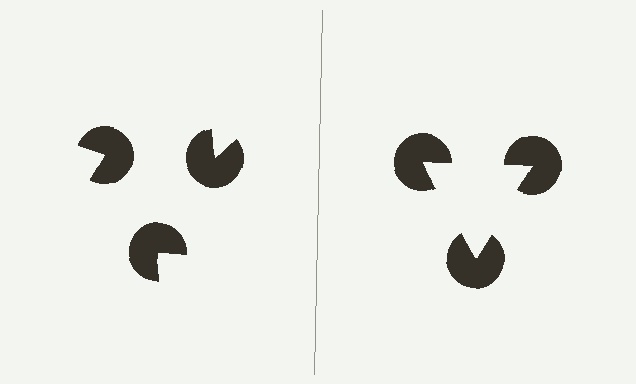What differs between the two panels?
The pac-man discs are positioned identically on both sides; only the wedge orientations differ. On the right they align to a triangle; on the left they are misaligned.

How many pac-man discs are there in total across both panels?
6 — 3 on each side.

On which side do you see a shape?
An illusory triangle appears on the right side. On the left side the wedge cuts are rotated, so no coherent shape forms.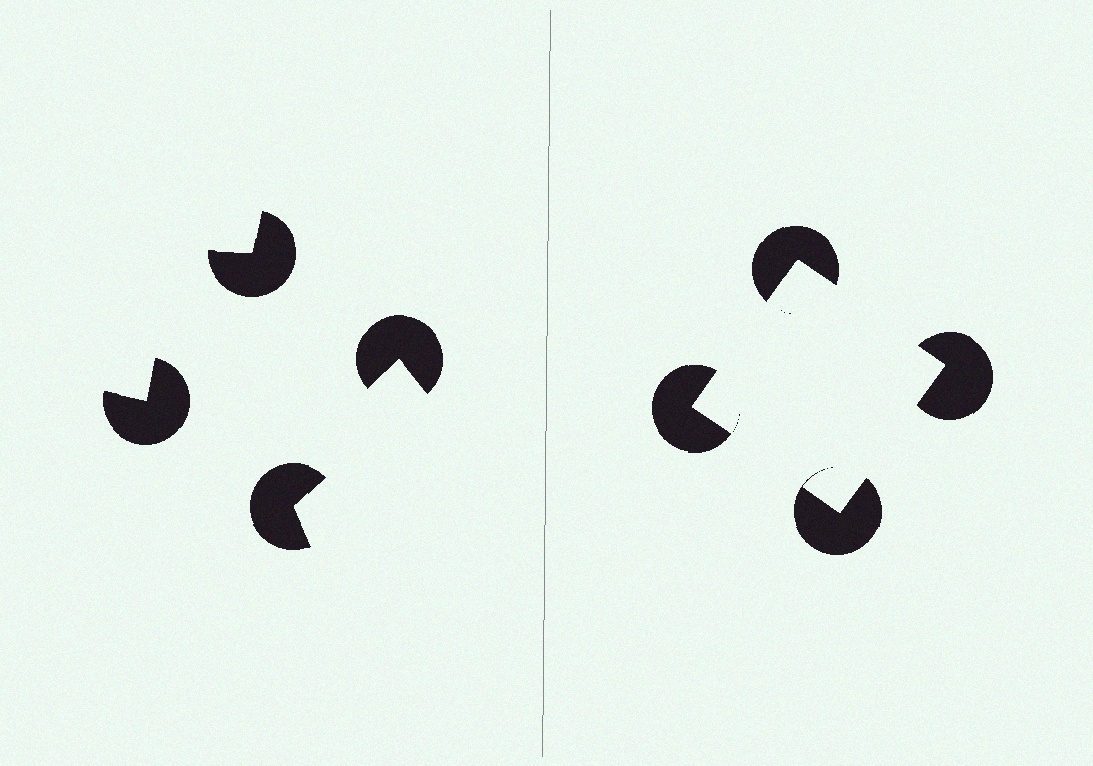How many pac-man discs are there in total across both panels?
8 — 4 on each side.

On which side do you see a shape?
An illusory square appears on the right side. On the left side the wedge cuts are rotated, so no coherent shape forms.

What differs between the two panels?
The pac-man discs are positioned identically on both sides; only the wedge orientations differ. On the right they align to a square; on the left they are misaligned.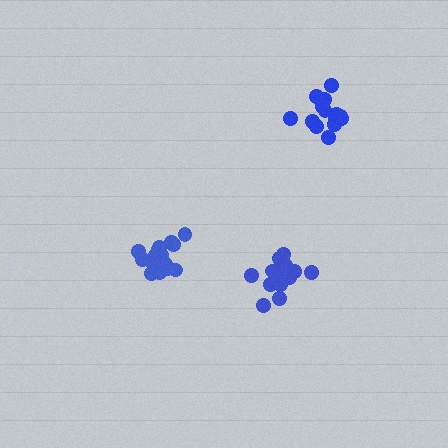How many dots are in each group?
Group 1: 17 dots, Group 2: 14 dots, Group 3: 16 dots (47 total).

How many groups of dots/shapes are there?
There are 3 groups.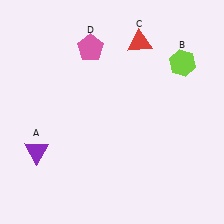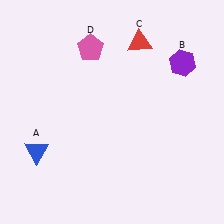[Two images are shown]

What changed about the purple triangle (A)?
In Image 1, A is purple. In Image 2, it changed to blue.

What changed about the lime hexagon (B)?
In Image 1, B is lime. In Image 2, it changed to purple.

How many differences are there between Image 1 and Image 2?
There are 2 differences between the two images.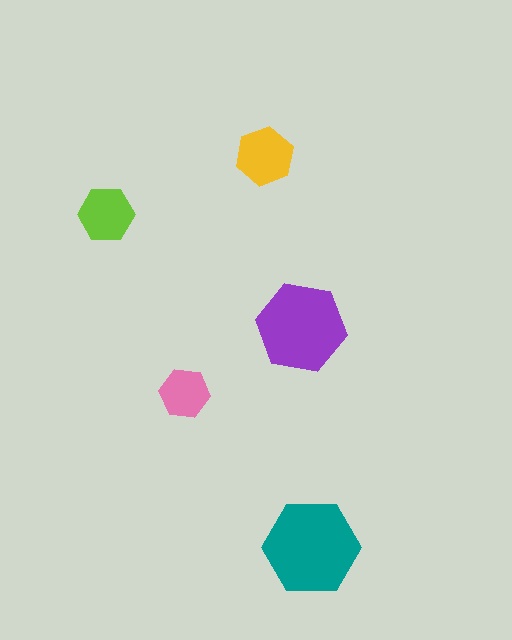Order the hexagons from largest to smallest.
the teal one, the purple one, the yellow one, the lime one, the pink one.